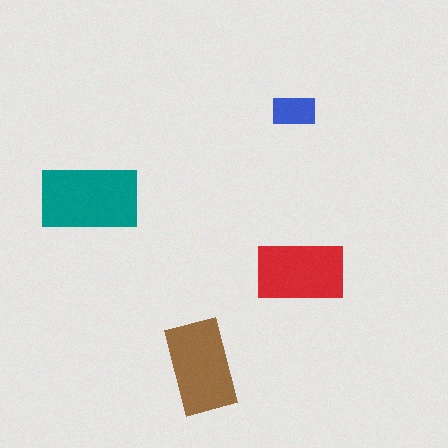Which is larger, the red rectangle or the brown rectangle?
The brown one.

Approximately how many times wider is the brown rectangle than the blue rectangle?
About 2 times wider.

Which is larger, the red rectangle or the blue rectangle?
The red one.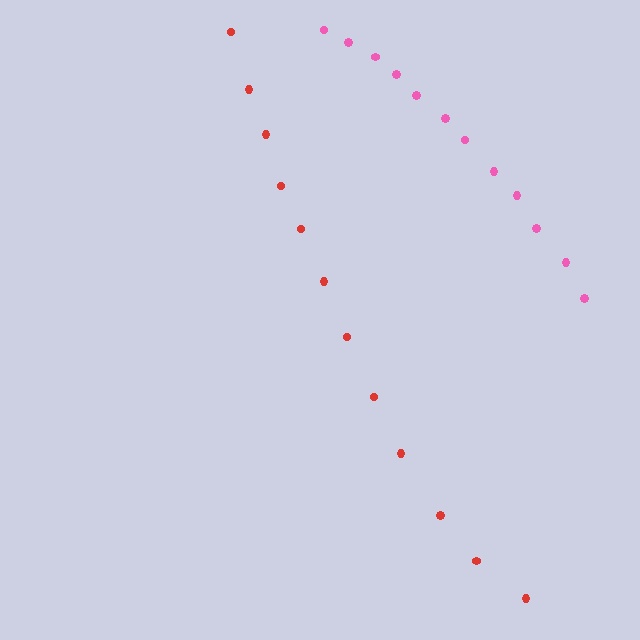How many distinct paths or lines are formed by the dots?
There are 2 distinct paths.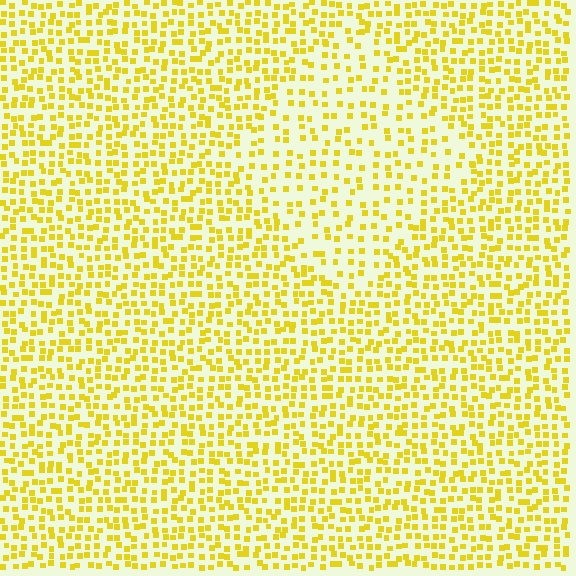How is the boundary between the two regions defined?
The boundary is defined by a change in element density (approximately 1.7x ratio). All elements are the same color, size, and shape.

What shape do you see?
I see a diamond.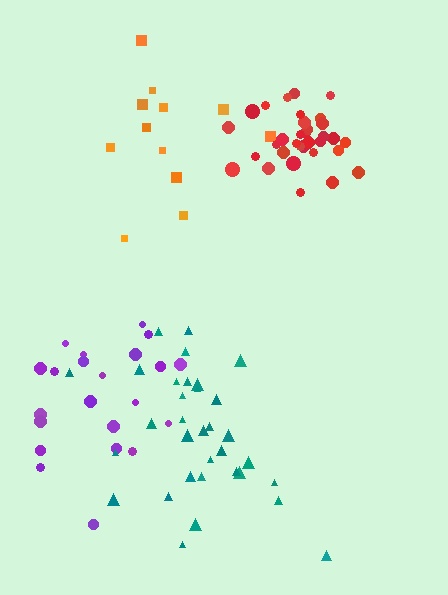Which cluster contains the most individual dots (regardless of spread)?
Teal (33).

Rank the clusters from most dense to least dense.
red, teal, orange, purple.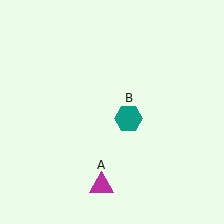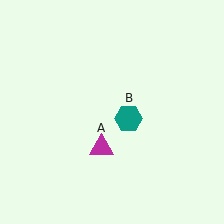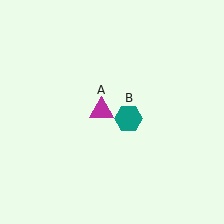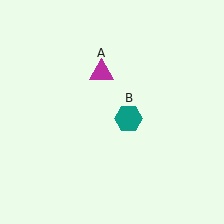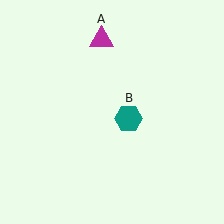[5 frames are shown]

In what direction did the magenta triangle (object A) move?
The magenta triangle (object A) moved up.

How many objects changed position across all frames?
1 object changed position: magenta triangle (object A).